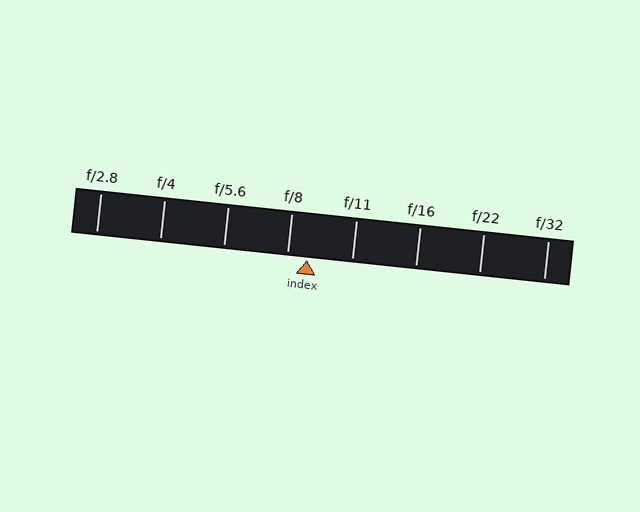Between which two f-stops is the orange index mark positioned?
The index mark is between f/8 and f/11.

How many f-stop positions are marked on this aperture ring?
There are 8 f-stop positions marked.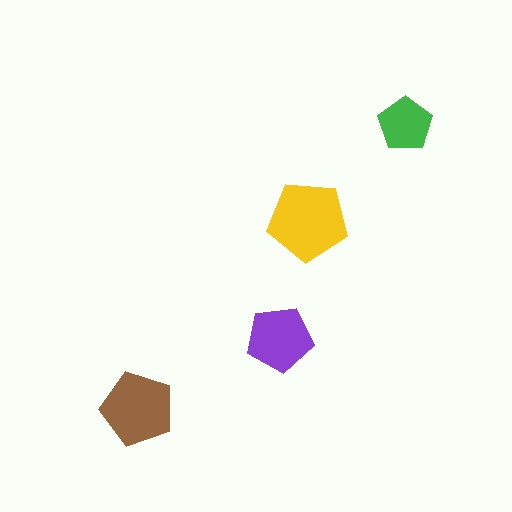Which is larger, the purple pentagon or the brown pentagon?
The brown one.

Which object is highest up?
The green pentagon is topmost.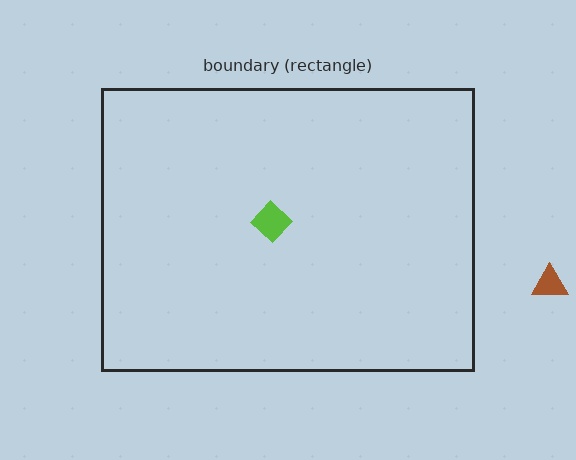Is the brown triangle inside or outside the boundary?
Outside.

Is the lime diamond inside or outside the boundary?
Inside.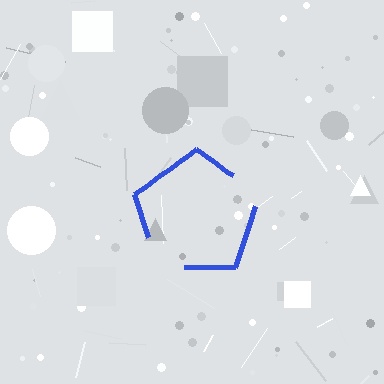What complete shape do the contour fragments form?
The contour fragments form a pentagon.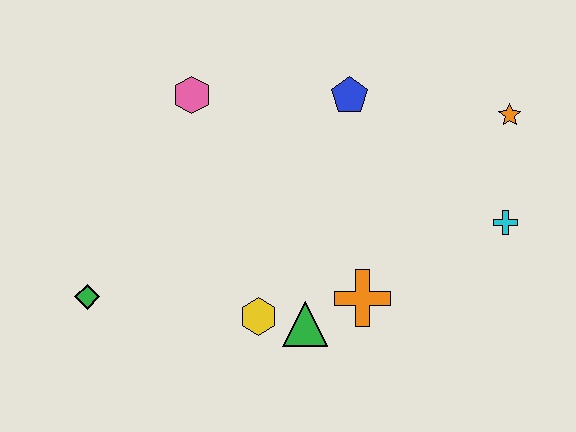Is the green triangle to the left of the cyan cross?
Yes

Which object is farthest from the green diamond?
The orange star is farthest from the green diamond.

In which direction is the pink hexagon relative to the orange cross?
The pink hexagon is above the orange cross.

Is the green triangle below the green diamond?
Yes